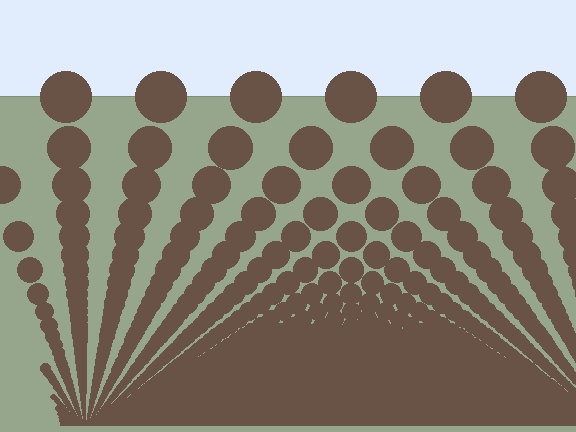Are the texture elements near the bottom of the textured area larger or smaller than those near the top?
Smaller. The gradient is inverted — elements near the bottom are smaller and denser.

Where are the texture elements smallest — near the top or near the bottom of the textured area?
Near the bottom.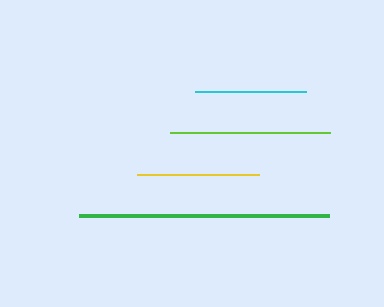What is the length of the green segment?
The green segment is approximately 249 pixels long.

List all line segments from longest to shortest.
From longest to shortest: green, lime, yellow, cyan.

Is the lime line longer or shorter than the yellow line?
The lime line is longer than the yellow line.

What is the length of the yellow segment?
The yellow segment is approximately 121 pixels long.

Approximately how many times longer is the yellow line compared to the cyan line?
The yellow line is approximately 1.1 times the length of the cyan line.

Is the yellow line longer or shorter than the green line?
The green line is longer than the yellow line.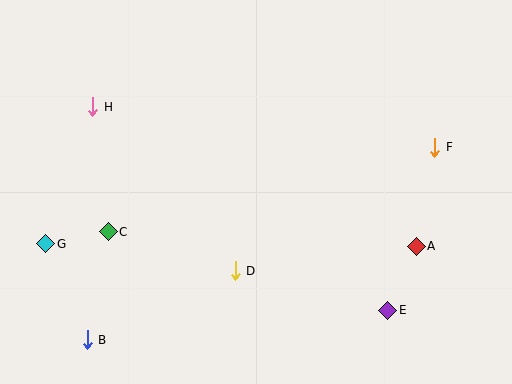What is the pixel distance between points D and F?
The distance between D and F is 234 pixels.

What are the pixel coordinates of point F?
Point F is at (435, 147).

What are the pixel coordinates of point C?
Point C is at (108, 232).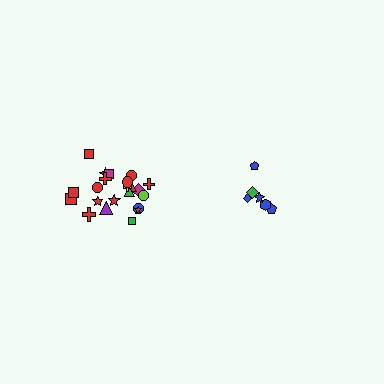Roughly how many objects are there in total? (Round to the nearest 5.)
Roughly 30 objects in total.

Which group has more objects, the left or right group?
The left group.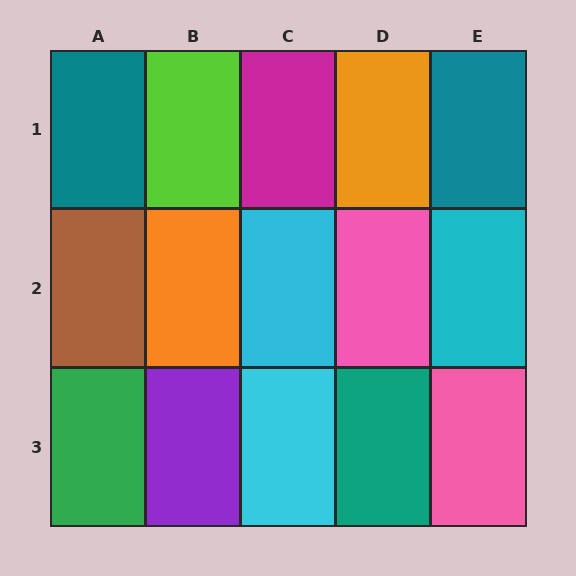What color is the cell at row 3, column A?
Green.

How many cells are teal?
3 cells are teal.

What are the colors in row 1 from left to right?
Teal, lime, magenta, orange, teal.